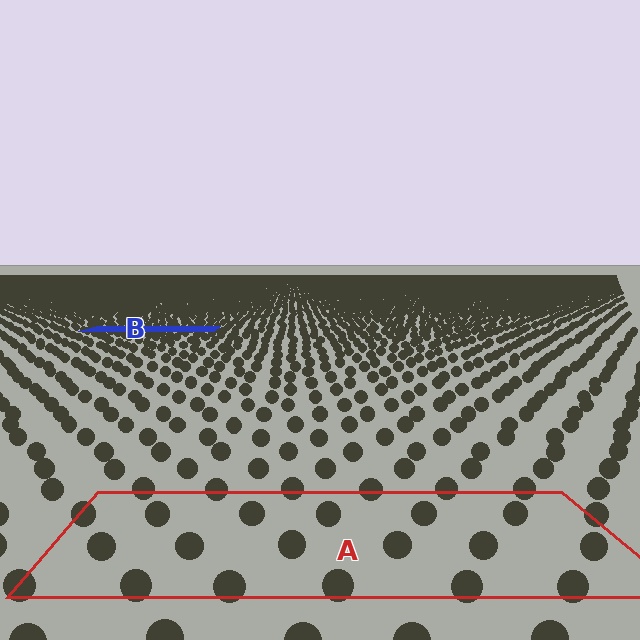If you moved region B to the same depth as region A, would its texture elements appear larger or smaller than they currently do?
They would appear larger. At a closer depth, the same texture elements are projected at a bigger on-screen size.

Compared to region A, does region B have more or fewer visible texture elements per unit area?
Region B has more texture elements per unit area — they are packed more densely because it is farther away.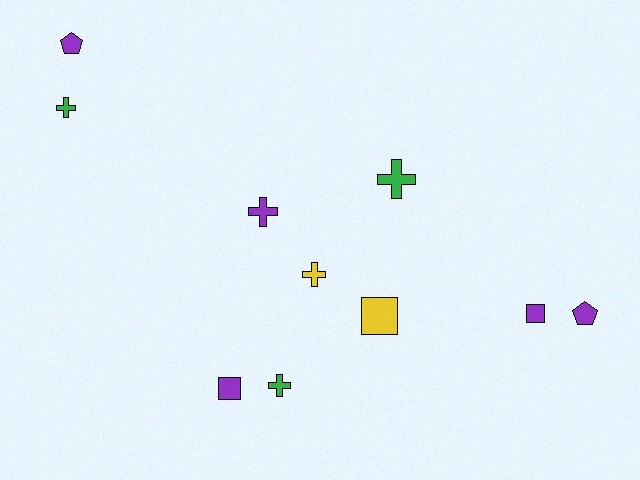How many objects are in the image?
There are 10 objects.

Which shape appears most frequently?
Cross, with 5 objects.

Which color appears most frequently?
Purple, with 5 objects.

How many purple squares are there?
There are 2 purple squares.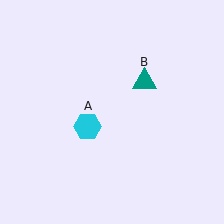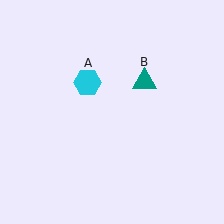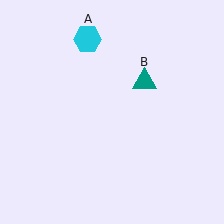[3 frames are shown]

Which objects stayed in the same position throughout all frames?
Teal triangle (object B) remained stationary.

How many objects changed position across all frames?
1 object changed position: cyan hexagon (object A).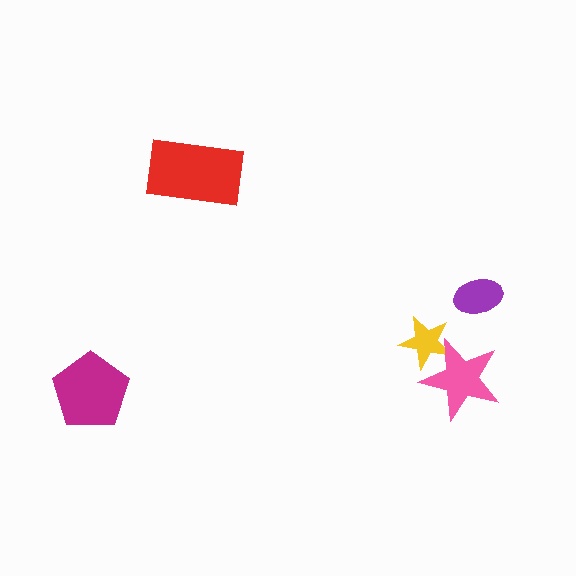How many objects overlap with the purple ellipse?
0 objects overlap with the purple ellipse.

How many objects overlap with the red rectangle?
0 objects overlap with the red rectangle.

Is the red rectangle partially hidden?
No, no other shape covers it.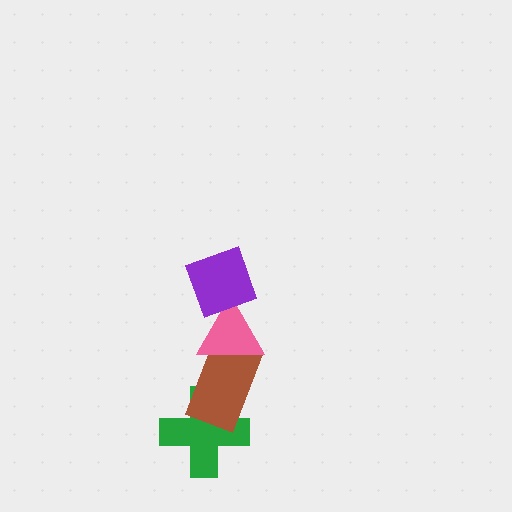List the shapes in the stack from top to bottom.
From top to bottom: the purple diamond, the pink triangle, the brown rectangle, the green cross.